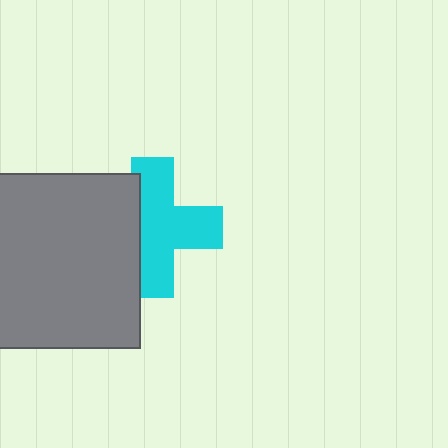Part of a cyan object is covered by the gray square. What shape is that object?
It is a cross.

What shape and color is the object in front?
The object in front is a gray square.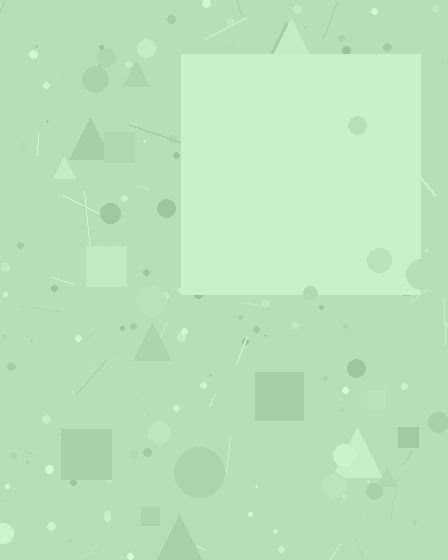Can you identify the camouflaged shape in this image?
The camouflaged shape is a square.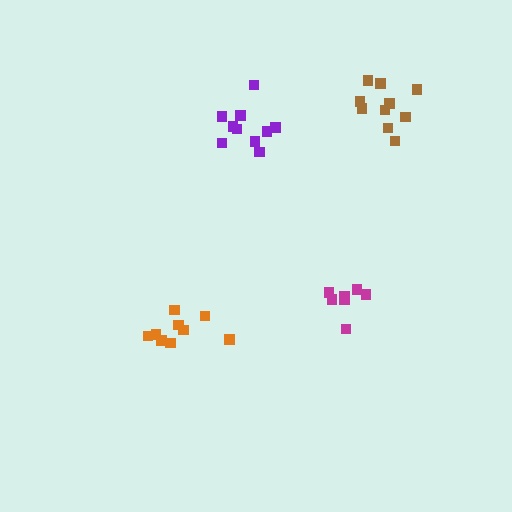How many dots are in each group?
Group 1: 10 dots, Group 2: 7 dots, Group 3: 9 dots, Group 4: 10 dots (36 total).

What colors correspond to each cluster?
The clusters are colored: purple, magenta, orange, brown.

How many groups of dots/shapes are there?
There are 4 groups.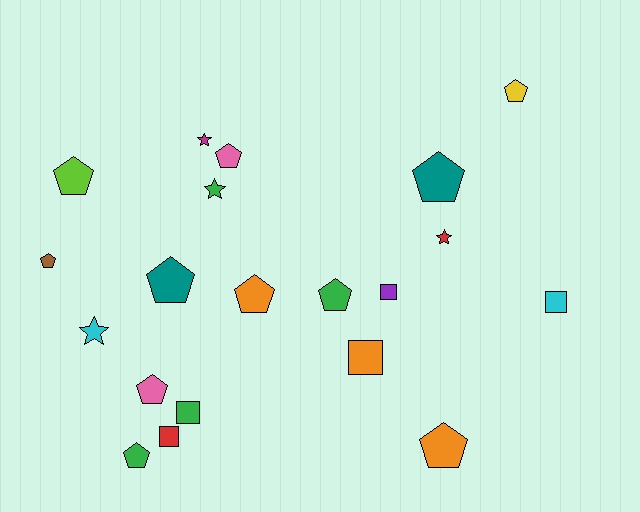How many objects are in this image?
There are 20 objects.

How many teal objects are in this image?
There are 2 teal objects.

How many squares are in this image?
There are 5 squares.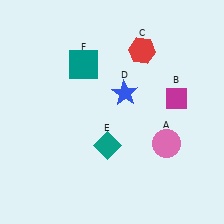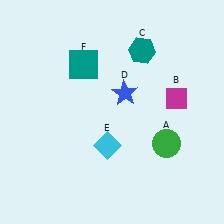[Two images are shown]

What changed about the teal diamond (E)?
In Image 1, E is teal. In Image 2, it changed to cyan.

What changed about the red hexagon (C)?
In Image 1, C is red. In Image 2, it changed to teal.